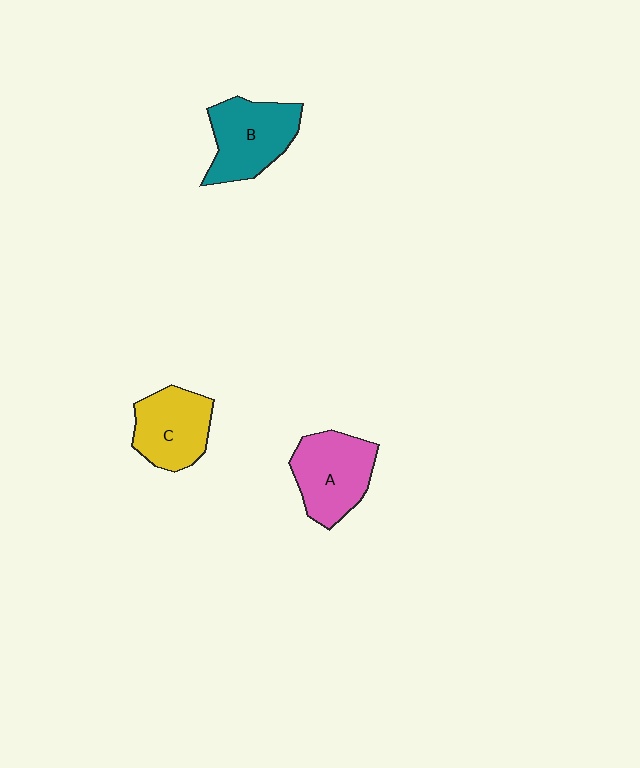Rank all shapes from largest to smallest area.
From largest to smallest: B (teal), A (pink), C (yellow).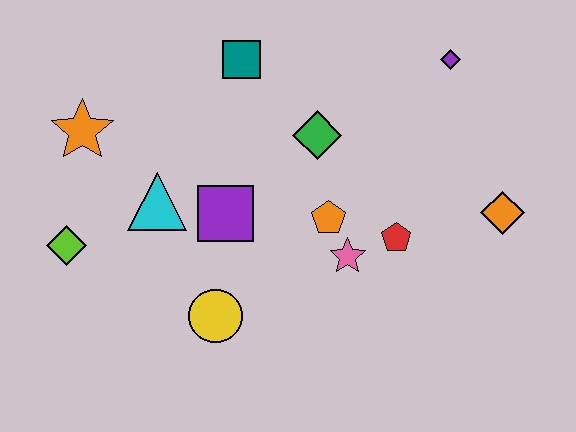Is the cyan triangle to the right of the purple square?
No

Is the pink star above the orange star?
No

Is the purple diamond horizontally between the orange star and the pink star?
No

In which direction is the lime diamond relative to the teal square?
The lime diamond is below the teal square.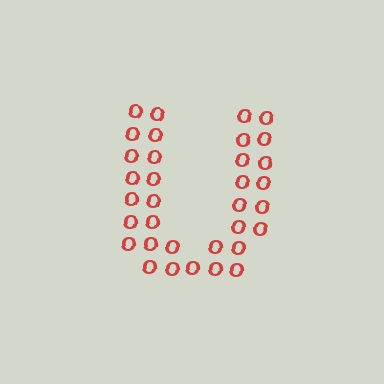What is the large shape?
The large shape is the letter U.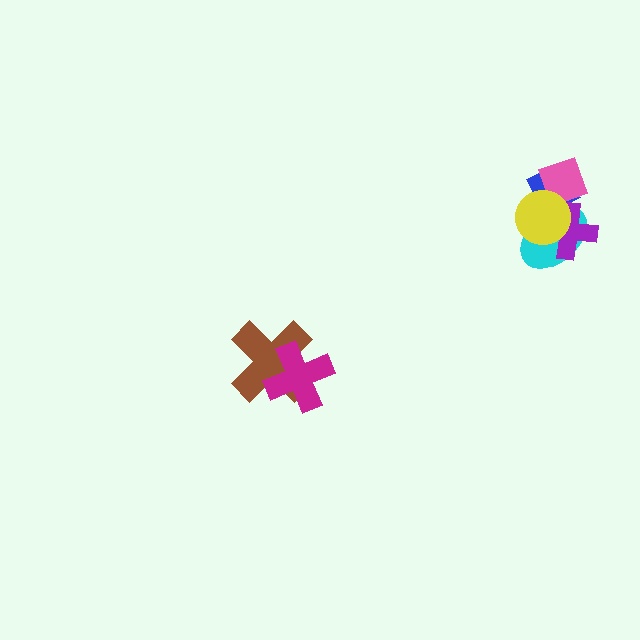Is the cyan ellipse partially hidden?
Yes, it is partially covered by another shape.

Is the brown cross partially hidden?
Yes, it is partially covered by another shape.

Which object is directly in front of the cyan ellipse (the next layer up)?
The purple cross is directly in front of the cyan ellipse.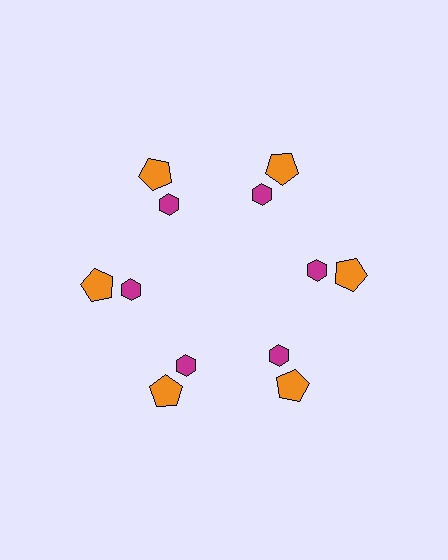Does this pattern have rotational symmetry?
Yes, this pattern has 6-fold rotational symmetry. It looks the same after rotating 60 degrees around the center.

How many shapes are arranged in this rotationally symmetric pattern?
There are 12 shapes, arranged in 6 groups of 2.